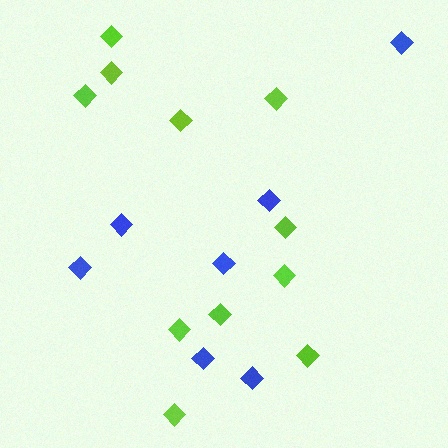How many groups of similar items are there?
There are 2 groups: one group of lime diamonds (11) and one group of blue diamonds (7).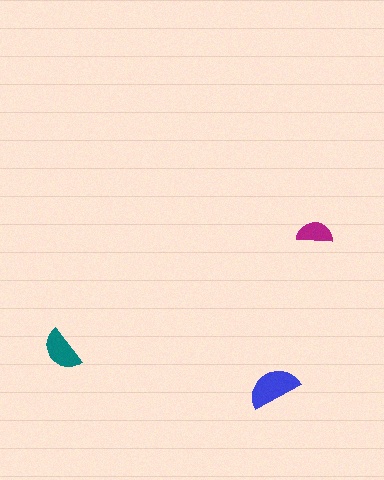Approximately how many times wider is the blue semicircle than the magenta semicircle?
About 1.5 times wider.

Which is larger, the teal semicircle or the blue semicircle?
The blue one.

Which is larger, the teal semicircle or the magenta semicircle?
The teal one.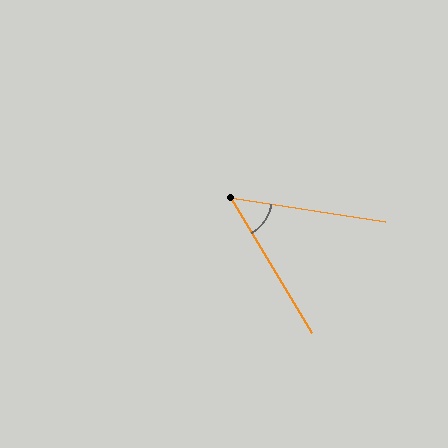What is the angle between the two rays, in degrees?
Approximately 50 degrees.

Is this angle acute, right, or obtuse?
It is acute.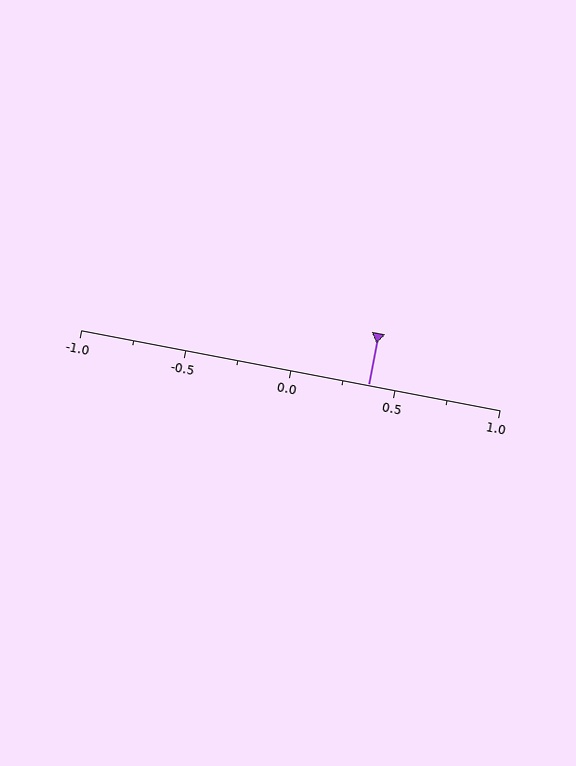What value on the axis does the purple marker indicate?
The marker indicates approximately 0.38.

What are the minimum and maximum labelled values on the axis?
The axis runs from -1.0 to 1.0.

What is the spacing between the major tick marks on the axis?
The major ticks are spaced 0.5 apart.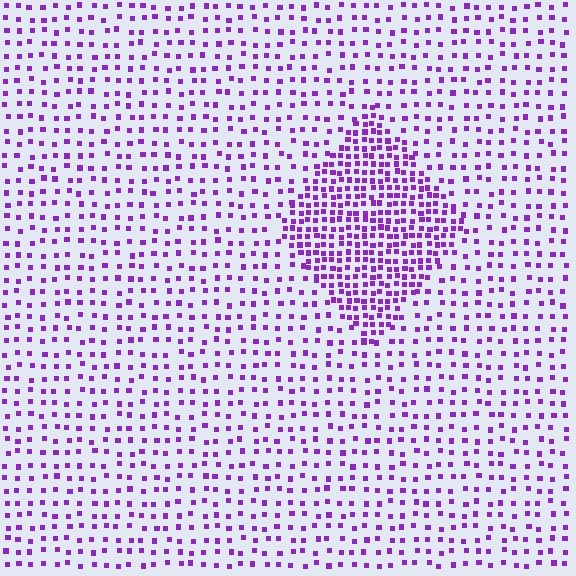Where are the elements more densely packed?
The elements are more densely packed inside the diamond boundary.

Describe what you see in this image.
The image contains small purple elements arranged at two different densities. A diamond-shaped region is visible where the elements are more densely packed than the surrounding area.